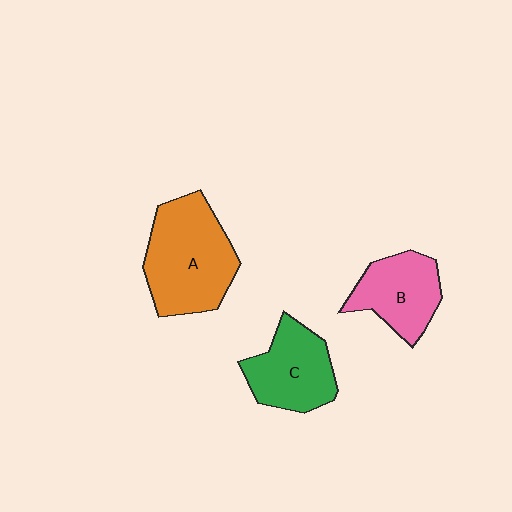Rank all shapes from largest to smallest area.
From largest to smallest: A (orange), C (green), B (pink).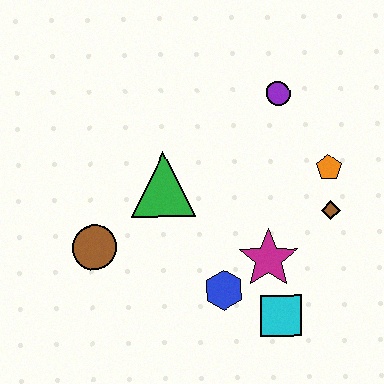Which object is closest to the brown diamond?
The orange pentagon is closest to the brown diamond.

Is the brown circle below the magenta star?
No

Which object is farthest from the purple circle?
The brown circle is farthest from the purple circle.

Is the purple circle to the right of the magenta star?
Yes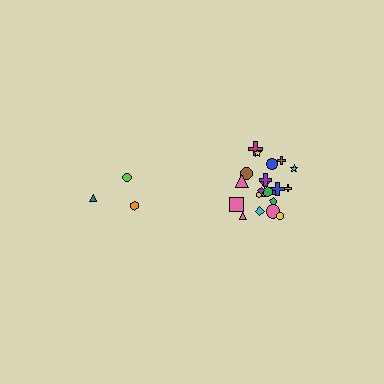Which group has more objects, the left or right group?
The right group.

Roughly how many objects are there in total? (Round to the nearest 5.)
Roughly 25 objects in total.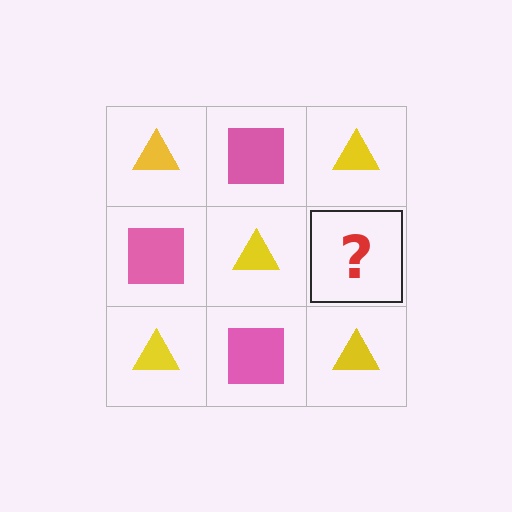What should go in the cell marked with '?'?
The missing cell should contain a pink square.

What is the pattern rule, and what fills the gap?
The rule is that it alternates yellow triangle and pink square in a checkerboard pattern. The gap should be filled with a pink square.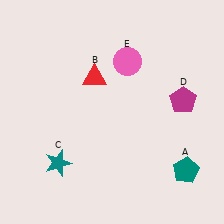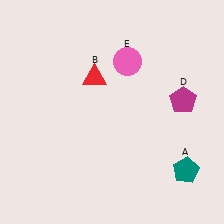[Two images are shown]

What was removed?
The teal star (C) was removed in Image 2.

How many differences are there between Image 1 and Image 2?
There is 1 difference between the two images.